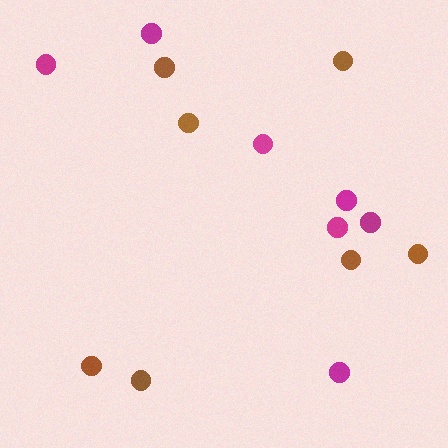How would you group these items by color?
There are 2 groups: one group of brown circles (7) and one group of magenta circles (7).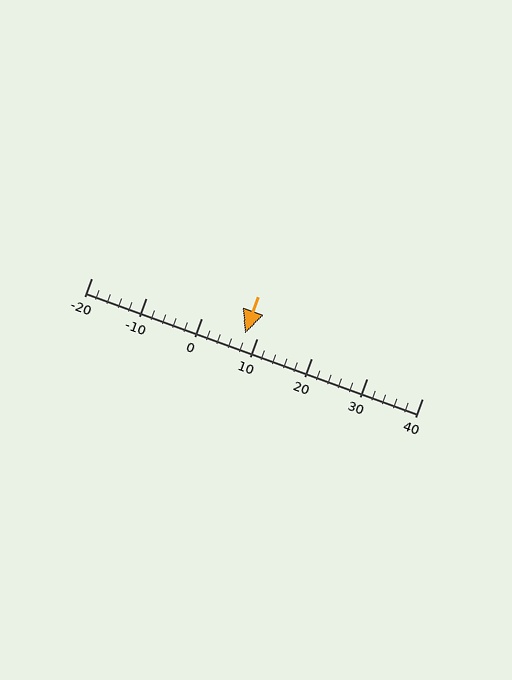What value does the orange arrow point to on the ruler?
The orange arrow points to approximately 8.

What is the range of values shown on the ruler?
The ruler shows values from -20 to 40.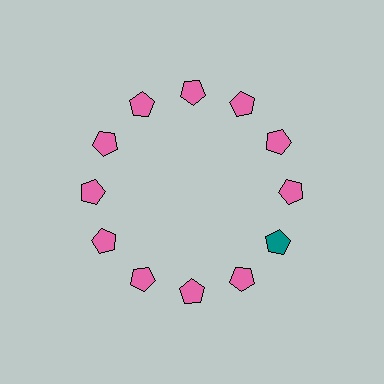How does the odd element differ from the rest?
It has a different color: teal instead of pink.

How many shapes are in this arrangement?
There are 12 shapes arranged in a ring pattern.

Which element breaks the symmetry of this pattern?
The teal pentagon at roughly the 4 o'clock position breaks the symmetry. All other shapes are pink pentagons.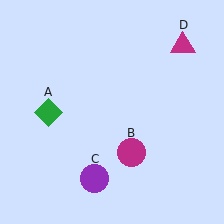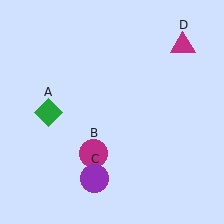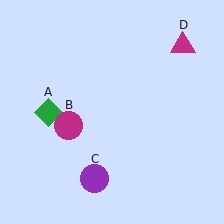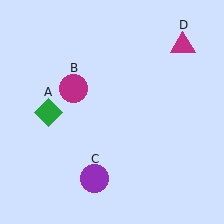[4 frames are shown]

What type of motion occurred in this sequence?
The magenta circle (object B) rotated clockwise around the center of the scene.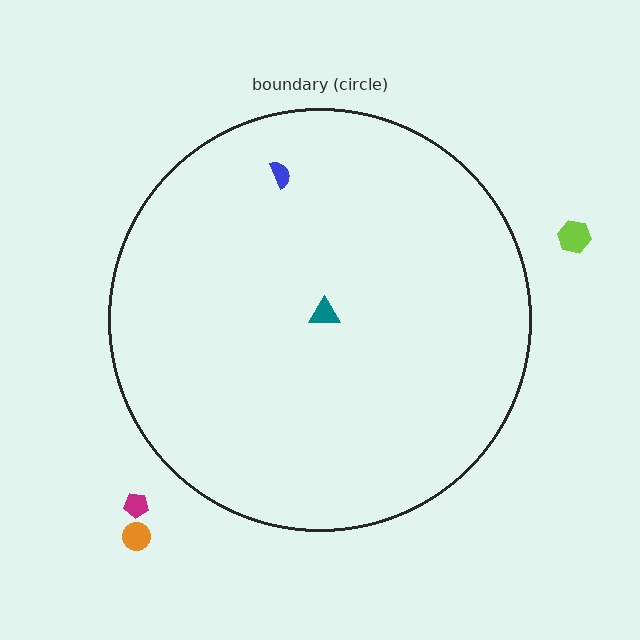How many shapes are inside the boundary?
2 inside, 3 outside.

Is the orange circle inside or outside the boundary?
Outside.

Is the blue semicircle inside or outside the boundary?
Inside.